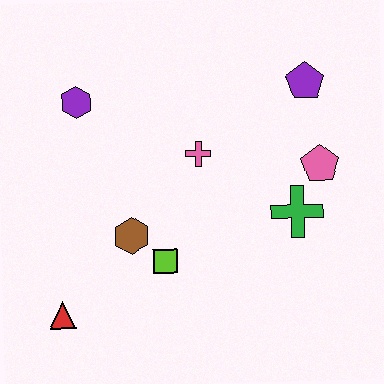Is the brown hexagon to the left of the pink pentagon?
Yes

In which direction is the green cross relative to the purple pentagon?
The green cross is below the purple pentagon.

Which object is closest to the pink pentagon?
The green cross is closest to the pink pentagon.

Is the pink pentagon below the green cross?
No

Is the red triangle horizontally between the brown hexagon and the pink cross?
No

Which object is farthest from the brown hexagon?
The purple pentagon is farthest from the brown hexagon.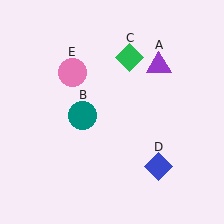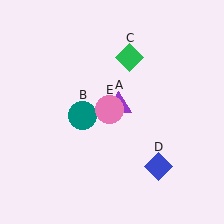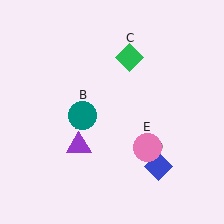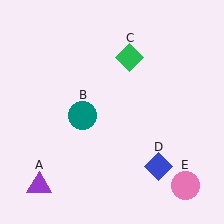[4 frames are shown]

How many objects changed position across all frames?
2 objects changed position: purple triangle (object A), pink circle (object E).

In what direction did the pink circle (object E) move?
The pink circle (object E) moved down and to the right.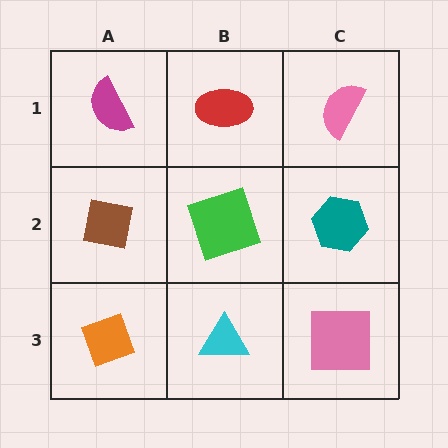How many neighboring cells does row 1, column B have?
3.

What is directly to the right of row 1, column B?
A pink semicircle.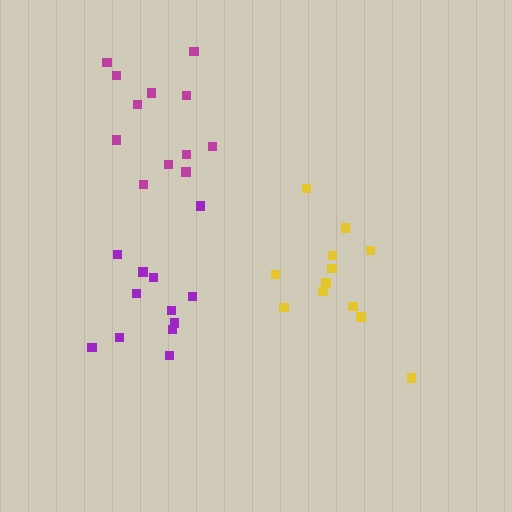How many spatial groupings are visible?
There are 3 spatial groupings.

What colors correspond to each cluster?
The clusters are colored: purple, yellow, magenta.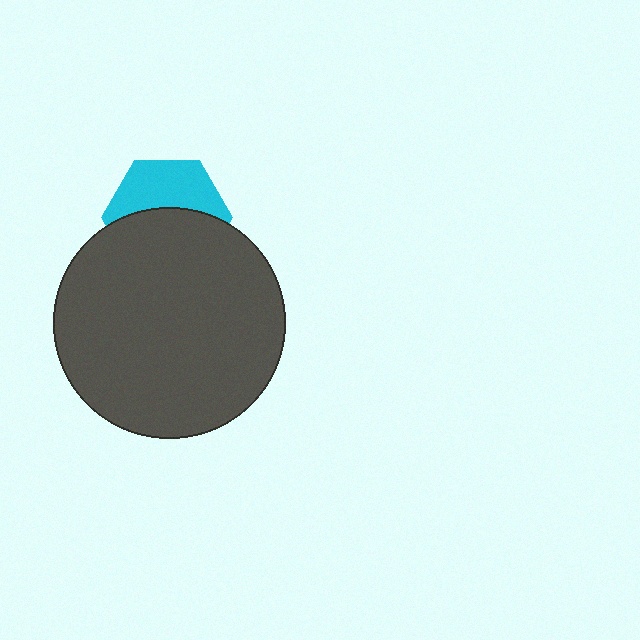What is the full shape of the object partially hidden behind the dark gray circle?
The partially hidden object is a cyan hexagon.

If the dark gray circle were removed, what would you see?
You would see the complete cyan hexagon.